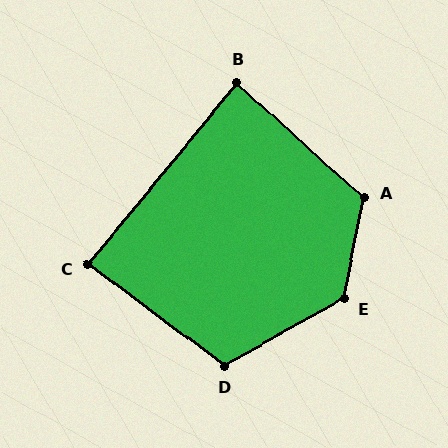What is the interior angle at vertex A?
Approximately 122 degrees (obtuse).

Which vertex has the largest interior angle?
E, at approximately 130 degrees.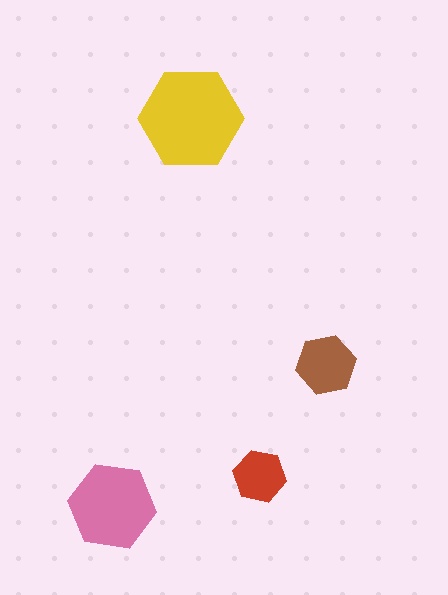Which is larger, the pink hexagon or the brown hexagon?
The pink one.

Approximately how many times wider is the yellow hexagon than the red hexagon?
About 2 times wider.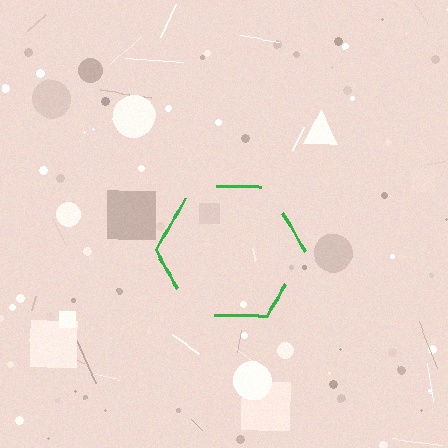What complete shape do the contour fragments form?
The contour fragments form a hexagon.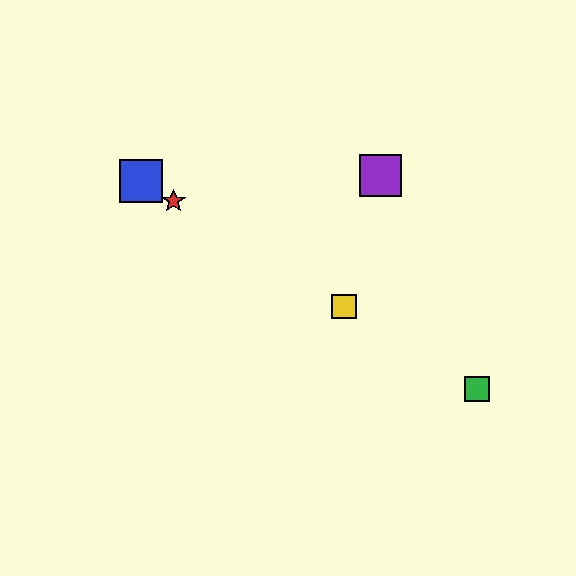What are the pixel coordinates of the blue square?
The blue square is at (141, 181).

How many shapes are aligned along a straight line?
4 shapes (the red star, the blue square, the green square, the yellow square) are aligned along a straight line.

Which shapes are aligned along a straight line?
The red star, the blue square, the green square, the yellow square are aligned along a straight line.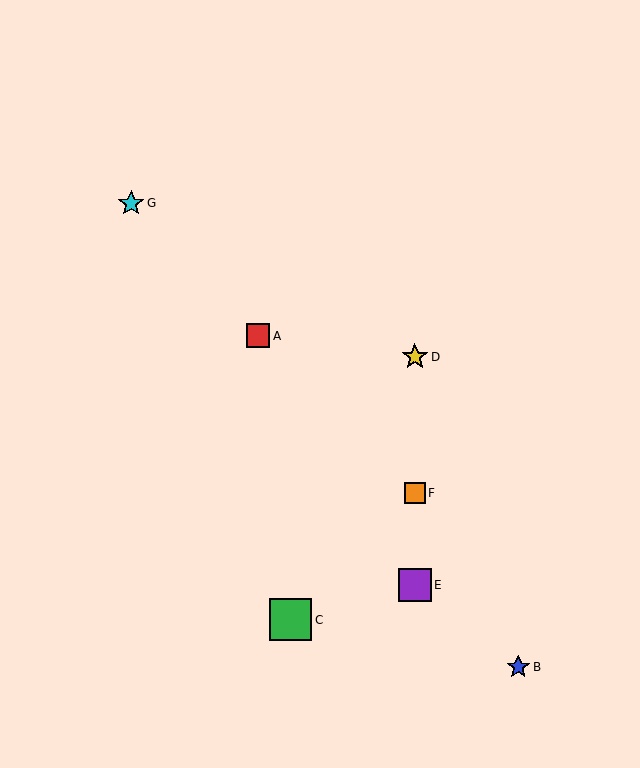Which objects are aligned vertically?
Objects D, E, F are aligned vertically.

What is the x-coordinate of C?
Object C is at x≈291.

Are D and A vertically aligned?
No, D is at x≈415 and A is at x≈258.